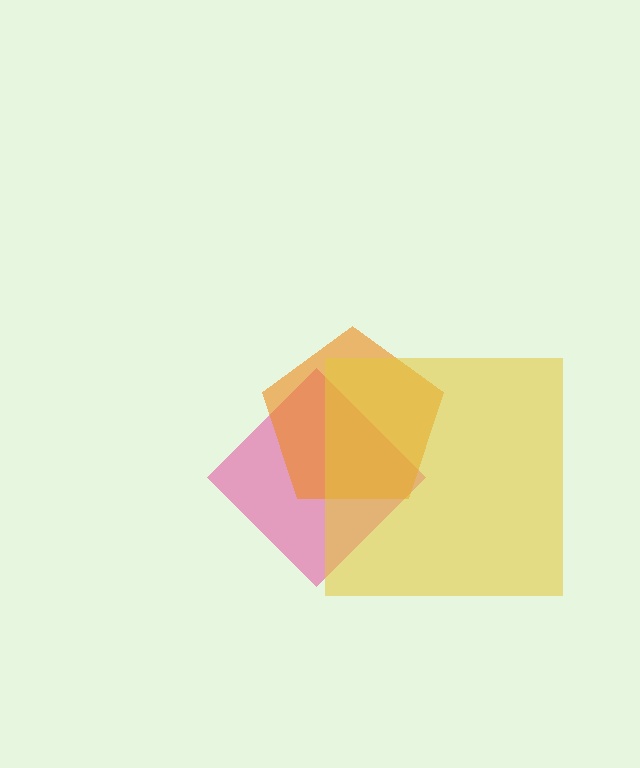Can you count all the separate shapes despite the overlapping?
Yes, there are 3 separate shapes.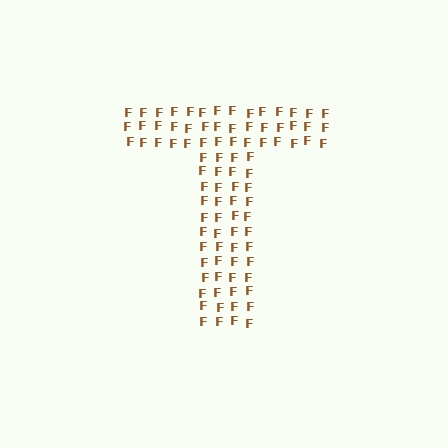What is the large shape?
The large shape is the letter T.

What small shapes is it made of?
It is made of small letter F's.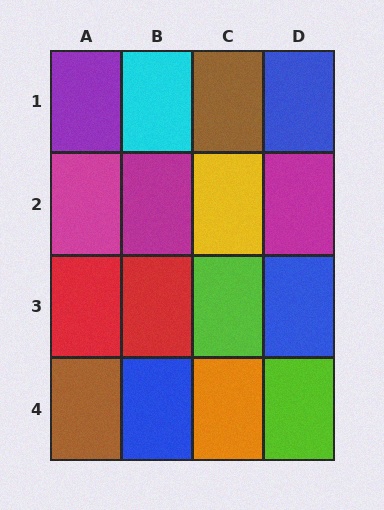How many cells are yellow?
1 cell is yellow.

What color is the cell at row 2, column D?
Magenta.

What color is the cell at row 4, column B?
Blue.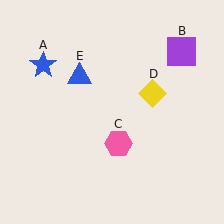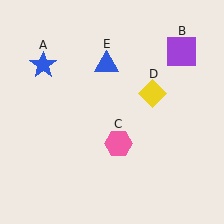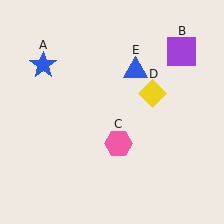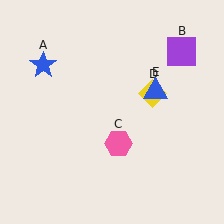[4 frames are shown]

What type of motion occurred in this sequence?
The blue triangle (object E) rotated clockwise around the center of the scene.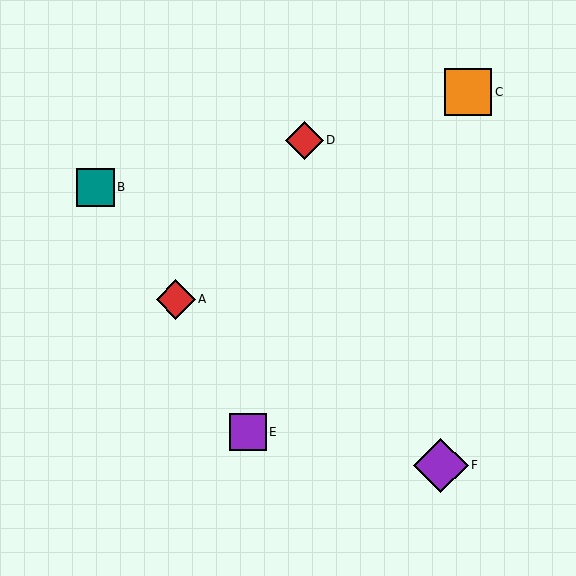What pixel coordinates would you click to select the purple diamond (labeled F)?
Click at (441, 465) to select the purple diamond F.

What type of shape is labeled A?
Shape A is a red diamond.